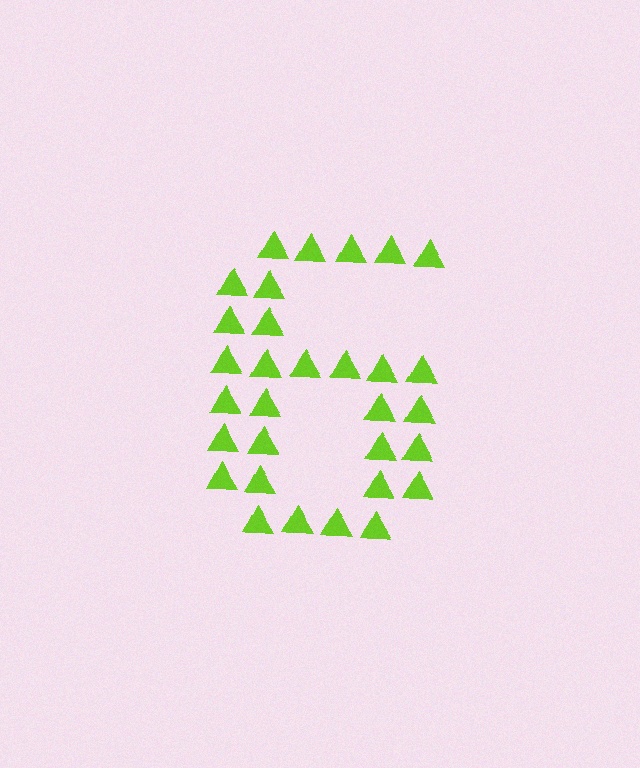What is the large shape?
The large shape is the digit 6.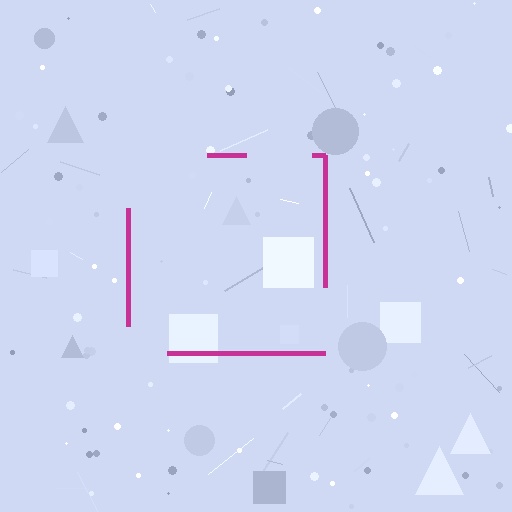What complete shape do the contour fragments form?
The contour fragments form a square.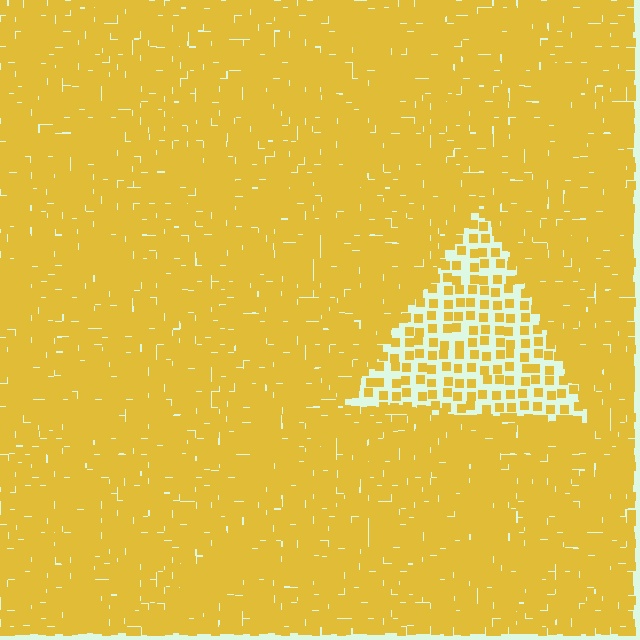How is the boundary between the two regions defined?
The boundary is defined by a change in element density (approximately 2.7x ratio). All elements are the same color, size, and shape.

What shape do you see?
I see a triangle.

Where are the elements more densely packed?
The elements are more densely packed outside the triangle boundary.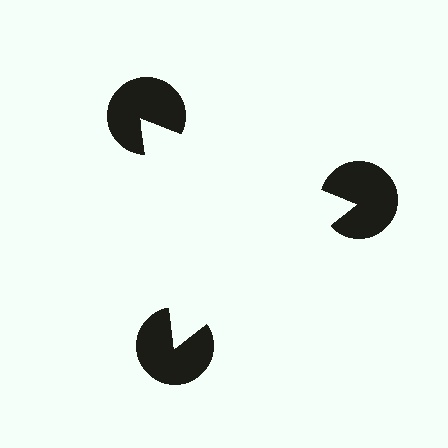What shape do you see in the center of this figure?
An illusory triangle — its edges are inferred from the aligned wedge cuts in the pac-man discs, not physically drawn.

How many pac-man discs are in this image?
There are 3 — one at each vertex of the illusory triangle.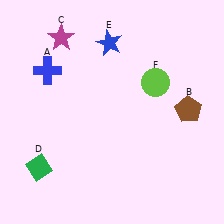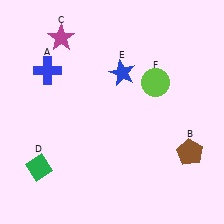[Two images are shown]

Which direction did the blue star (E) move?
The blue star (E) moved down.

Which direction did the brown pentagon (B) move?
The brown pentagon (B) moved down.